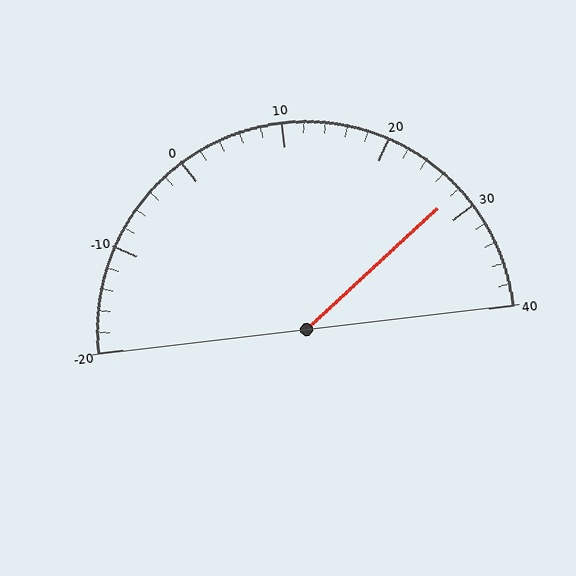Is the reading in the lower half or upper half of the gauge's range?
The reading is in the upper half of the range (-20 to 40).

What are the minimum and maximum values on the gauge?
The gauge ranges from -20 to 40.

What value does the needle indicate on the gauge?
The needle indicates approximately 28.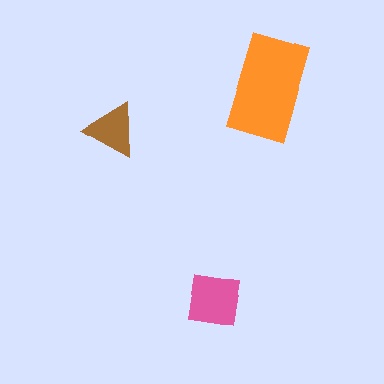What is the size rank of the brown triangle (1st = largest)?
3rd.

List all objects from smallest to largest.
The brown triangle, the pink square, the orange rectangle.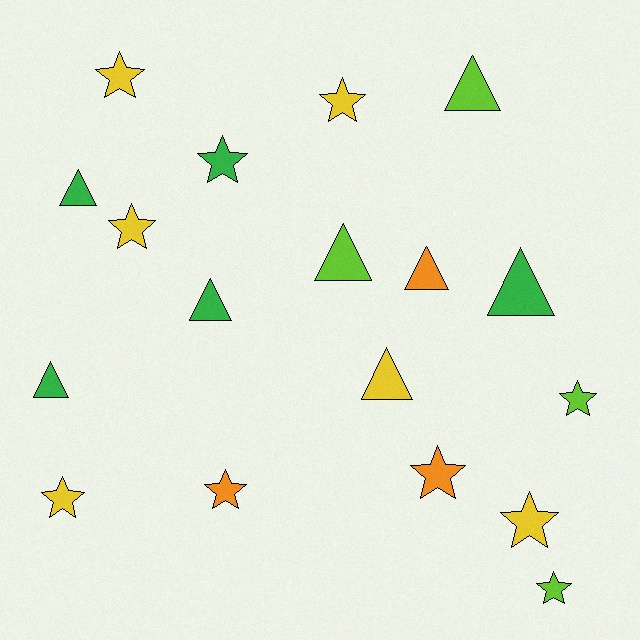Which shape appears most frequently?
Star, with 10 objects.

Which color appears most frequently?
Yellow, with 6 objects.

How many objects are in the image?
There are 18 objects.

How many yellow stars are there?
There are 5 yellow stars.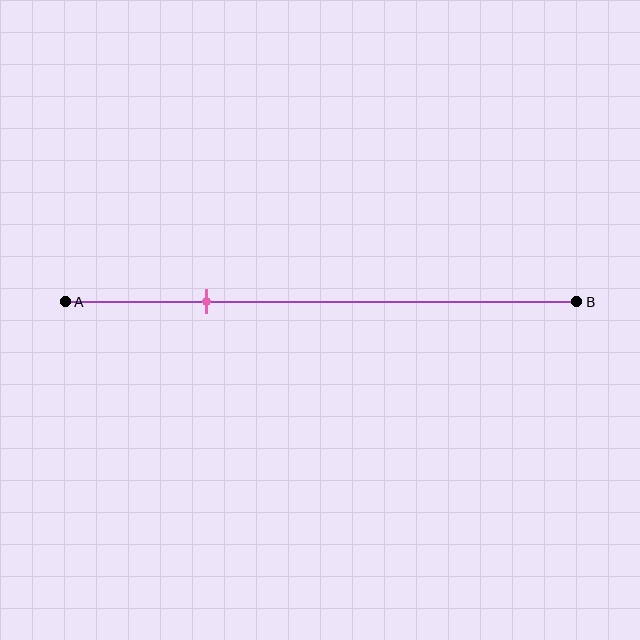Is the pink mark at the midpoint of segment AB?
No, the mark is at about 30% from A, not at the 50% midpoint.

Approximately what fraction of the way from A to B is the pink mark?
The pink mark is approximately 30% of the way from A to B.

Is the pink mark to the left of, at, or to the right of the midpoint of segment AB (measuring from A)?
The pink mark is to the left of the midpoint of segment AB.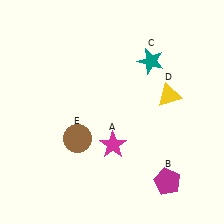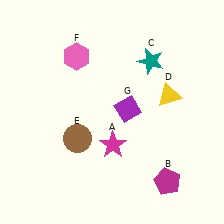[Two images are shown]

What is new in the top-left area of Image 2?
A pink hexagon (F) was added in the top-left area of Image 2.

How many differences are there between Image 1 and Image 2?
There are 2 differences between the two images.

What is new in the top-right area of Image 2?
A purple diamond (G) was added in the top-right area of Image 2.